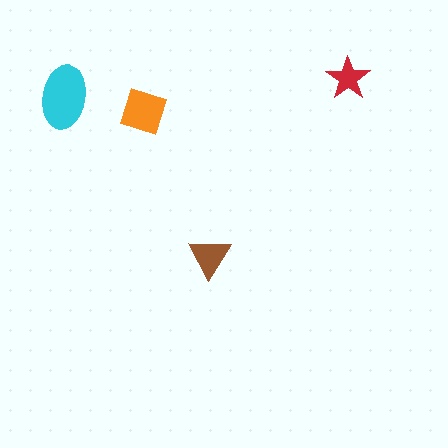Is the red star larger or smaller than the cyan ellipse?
Smaller.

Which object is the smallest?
The red star.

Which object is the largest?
The cyan ellipse.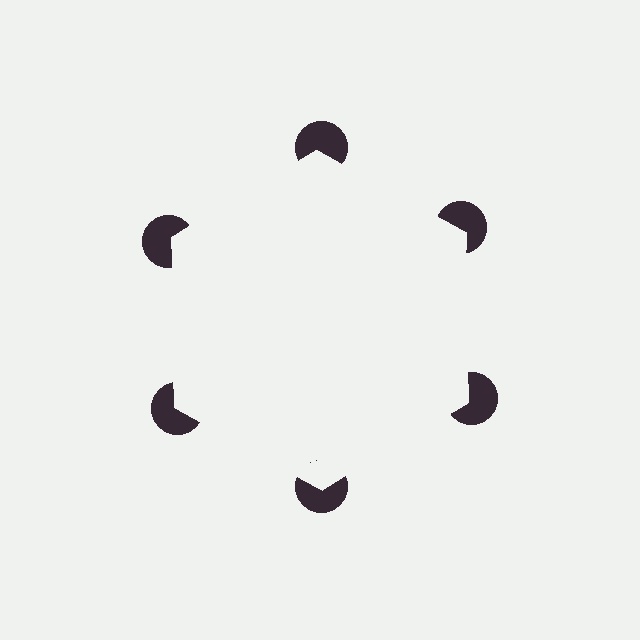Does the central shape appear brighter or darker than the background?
It typically appears slightly brighter than the background, even though no actual brightness change is drawn.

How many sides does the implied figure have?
6 sides.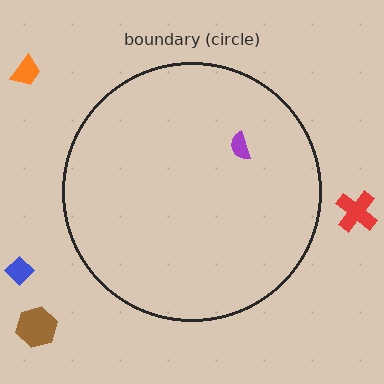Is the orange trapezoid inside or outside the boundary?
Outside.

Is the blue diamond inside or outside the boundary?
Outside.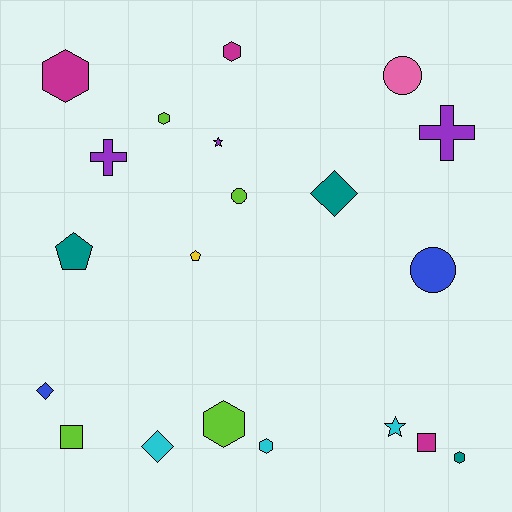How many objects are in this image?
There are 20 objects.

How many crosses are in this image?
There are 2 crosses.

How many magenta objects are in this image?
There are 3 magenta objects.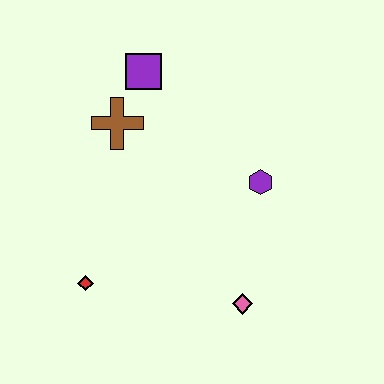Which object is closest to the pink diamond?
The purple hexagon is closest to the pink diamond.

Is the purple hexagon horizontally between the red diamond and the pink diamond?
No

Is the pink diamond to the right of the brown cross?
Yes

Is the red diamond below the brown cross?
Yes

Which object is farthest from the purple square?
The pink diamond is farthest from the purple square.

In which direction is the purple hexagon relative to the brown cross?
The purple hexagon is to the right of the brown cross.